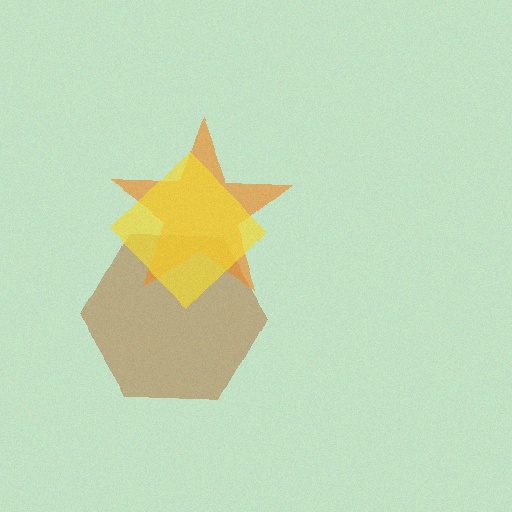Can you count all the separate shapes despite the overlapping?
Yes, there are 3 separate shapes.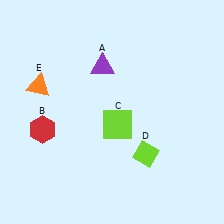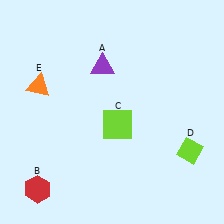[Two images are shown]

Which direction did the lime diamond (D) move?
The lime diamond (D) moved right.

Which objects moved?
The objects that moved are: the red hexagon (B), the lime diamond (D).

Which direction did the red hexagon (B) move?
The red hexagon (B) moved down.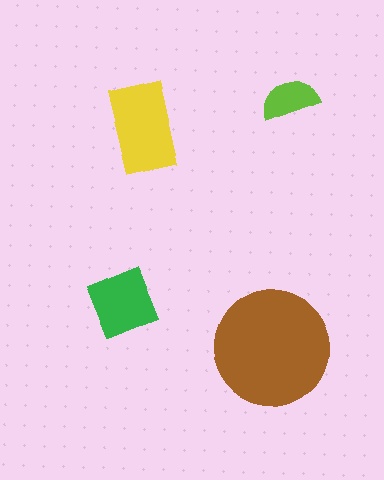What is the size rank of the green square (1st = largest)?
3rd.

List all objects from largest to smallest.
The brown circle, the yellow rectangle, the green square, the lime semicircle.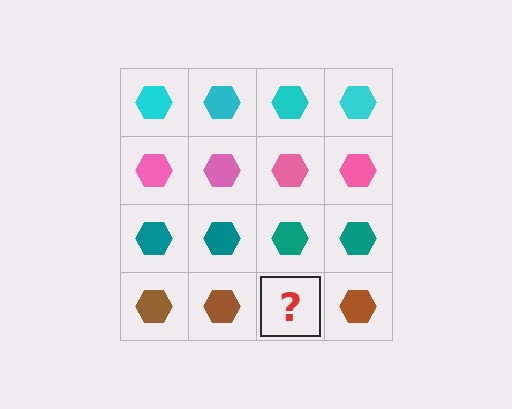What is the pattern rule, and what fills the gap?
The rule is that each row has a consistent color. The gap should be filled with a brown hexagon.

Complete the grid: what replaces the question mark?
The question mark should be replaced with a brown hexagon.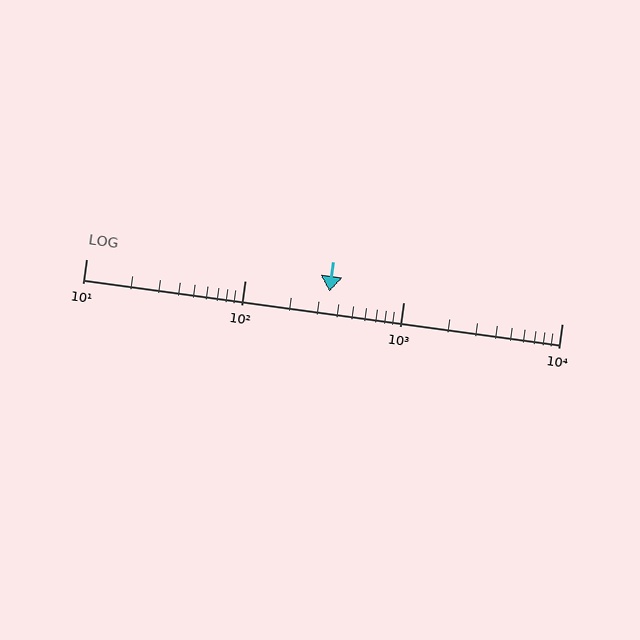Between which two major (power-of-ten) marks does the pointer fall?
The pointer is between 100 and 1000.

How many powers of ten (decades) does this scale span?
The scale spans 3 decades, from 10 to 10000.